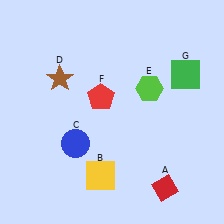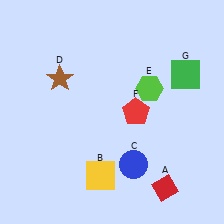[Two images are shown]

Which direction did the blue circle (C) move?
The blue circle (C) moved right.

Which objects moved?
The objects that moved are: the blue circle (C), the red pentagon (F).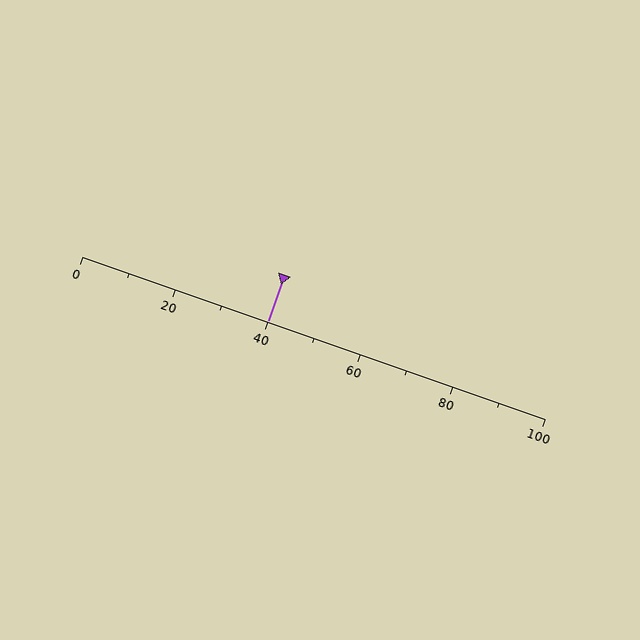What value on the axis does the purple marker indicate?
The marker indicates approximately 40.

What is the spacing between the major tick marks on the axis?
The major ticks are spaced 20 apart.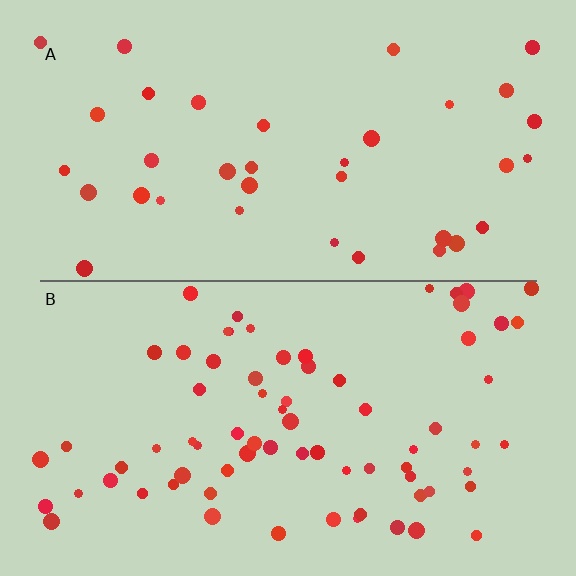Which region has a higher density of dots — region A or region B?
B (the bottom).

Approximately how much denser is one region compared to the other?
Approximately 2.0× — region B over region A.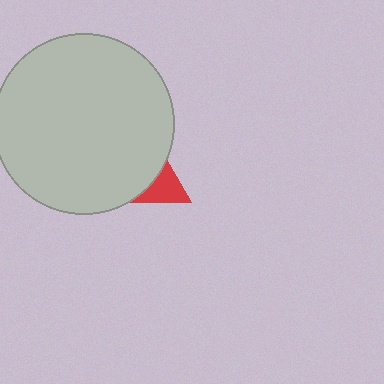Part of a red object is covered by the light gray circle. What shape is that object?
It is a triangle.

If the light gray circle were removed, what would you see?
You would see the complete red triangle.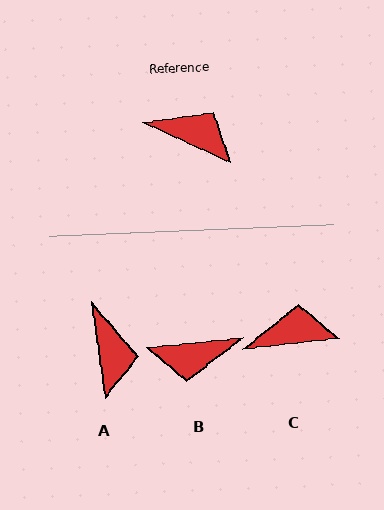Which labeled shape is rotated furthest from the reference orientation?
B, about 149 degrees away.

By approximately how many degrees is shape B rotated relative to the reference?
Approximately 149 degrees clockwise.